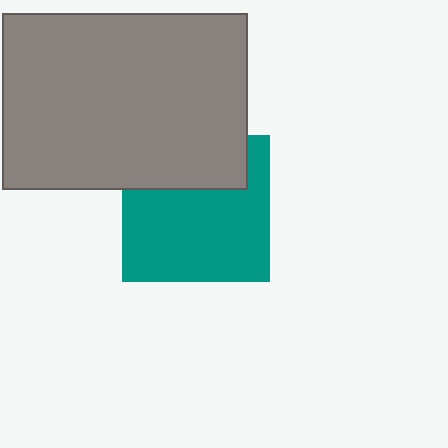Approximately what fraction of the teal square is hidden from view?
Roughly 31% of the teal square is hidden behind the gray rectangle.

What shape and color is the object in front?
The object in front is a gray rectangle.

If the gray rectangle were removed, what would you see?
You would see the complete teal square.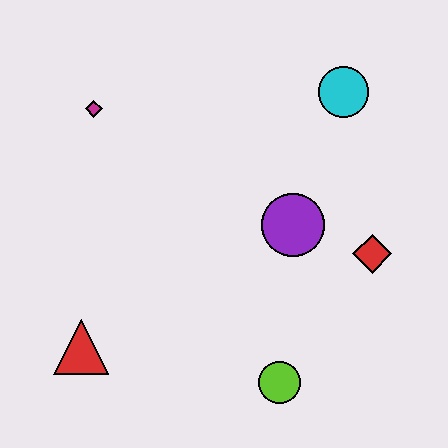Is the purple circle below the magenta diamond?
Yes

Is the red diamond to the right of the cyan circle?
Yes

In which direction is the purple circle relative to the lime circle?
The purple circle is above the lime circle.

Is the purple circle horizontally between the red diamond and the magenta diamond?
Yes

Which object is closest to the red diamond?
The purple circle is closest to the red diamond.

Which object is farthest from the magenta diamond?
The lime circle is farthest from the magenta diamond.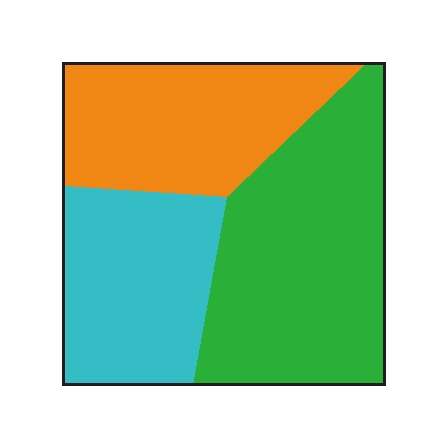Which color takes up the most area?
Green, at roughly 45%.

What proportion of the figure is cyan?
Cyan covers around 30% of the figure.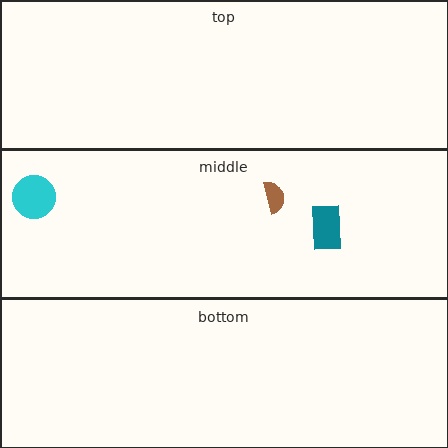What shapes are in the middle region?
The teal rectangle, the cyan circle, the brown semicircle.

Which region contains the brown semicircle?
The middle region.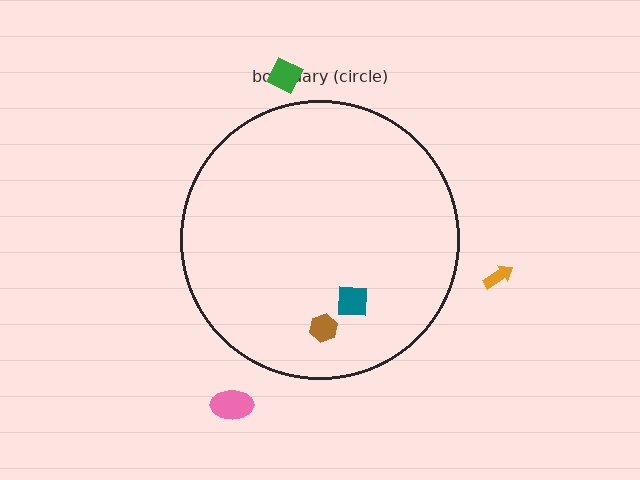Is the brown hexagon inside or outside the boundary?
Inside.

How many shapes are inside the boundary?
2 inside, 3 outside.